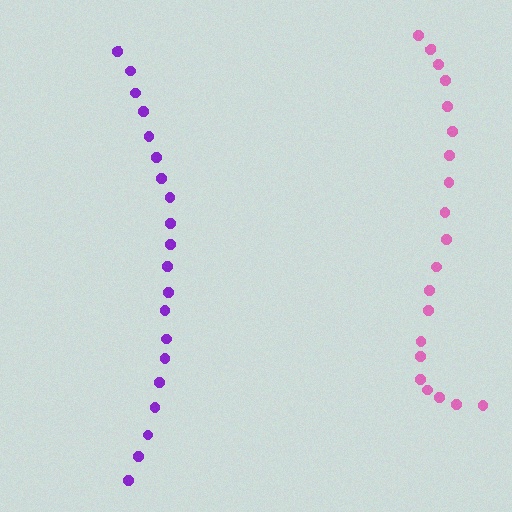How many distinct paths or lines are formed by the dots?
There are 2 distinct paths.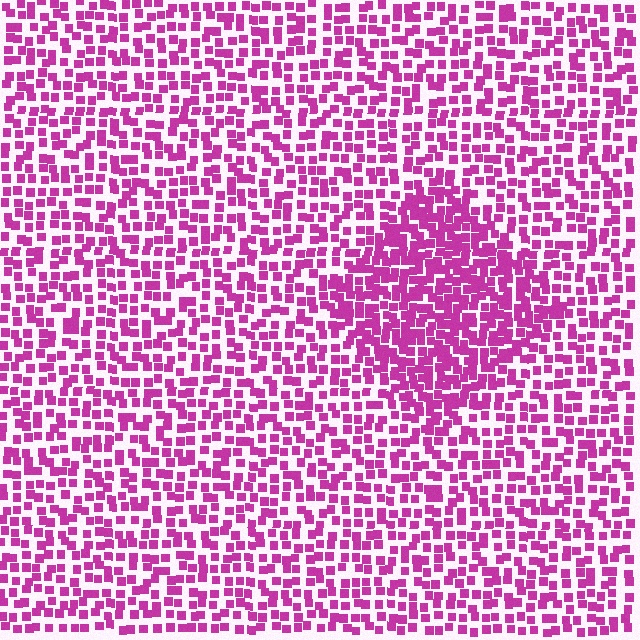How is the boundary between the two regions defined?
The boundary is defined by a change in element density (approximately 1.8x ratio). All elements are the same color, size, and shape.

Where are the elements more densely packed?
The elements are more densely packed inside the diamond boundary.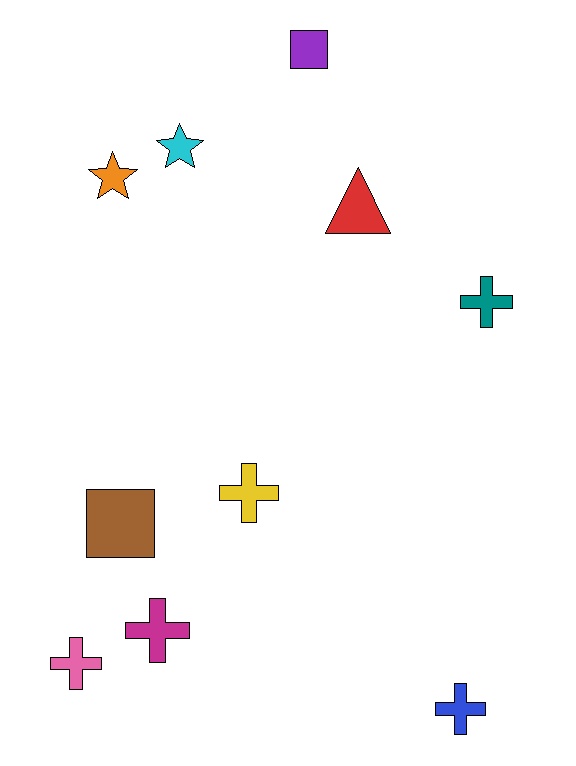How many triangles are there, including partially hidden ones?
There is 1 triangle.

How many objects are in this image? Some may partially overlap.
There are 10 objects.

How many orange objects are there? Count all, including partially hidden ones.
There is 1 orange object.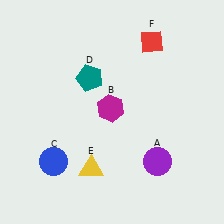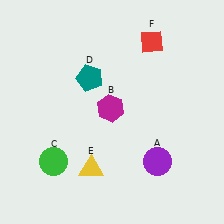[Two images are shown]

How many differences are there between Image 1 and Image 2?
There is 1 difference between the two images.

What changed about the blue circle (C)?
In Image 1, C is blue. In Image 2, it changed to green.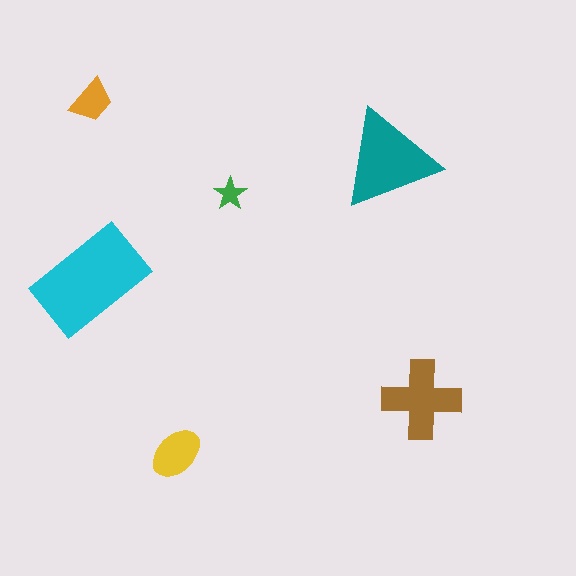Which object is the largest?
The cyan rectangle.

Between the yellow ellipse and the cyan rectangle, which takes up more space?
The cyan rectangle.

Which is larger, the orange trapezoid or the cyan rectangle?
The cyan rectangle.